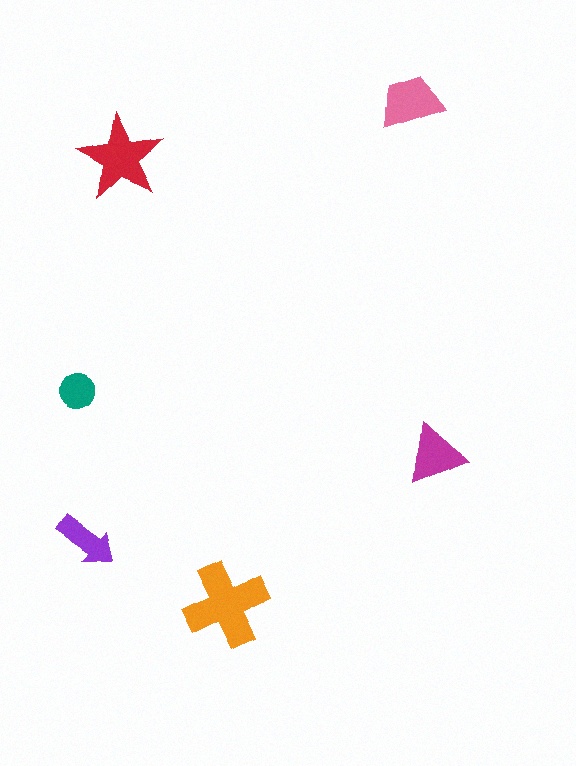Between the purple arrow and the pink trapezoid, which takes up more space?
The pink trapezoid.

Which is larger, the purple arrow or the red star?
The red star.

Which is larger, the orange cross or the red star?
The orange cross.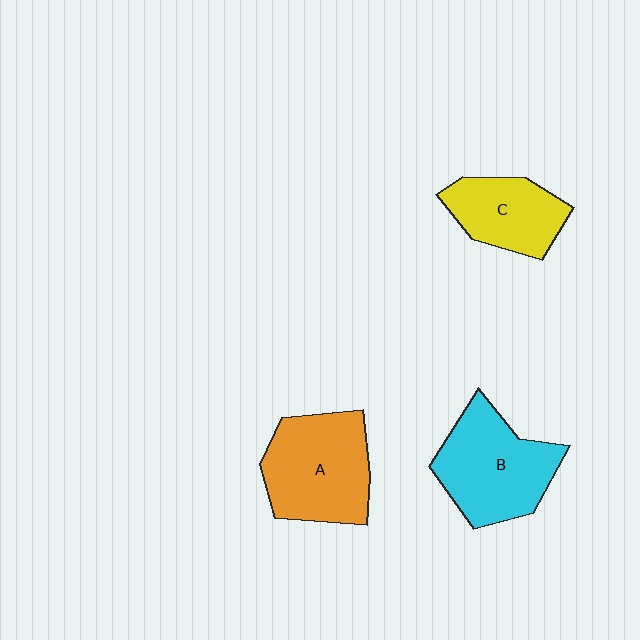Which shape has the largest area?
Shape A (orange).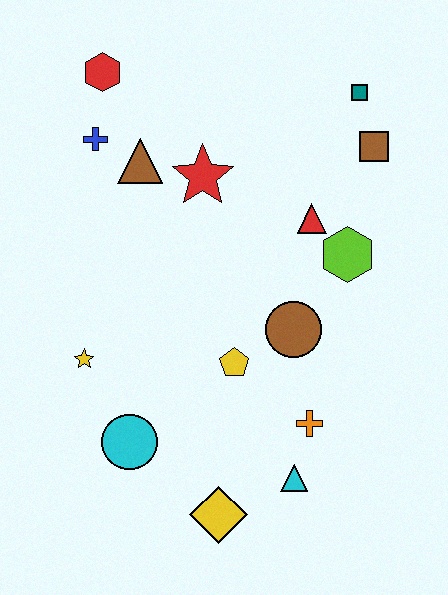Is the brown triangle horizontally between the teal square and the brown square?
No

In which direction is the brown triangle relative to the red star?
The brown triangle is to the left of the red star.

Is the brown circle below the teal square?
Yes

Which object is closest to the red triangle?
The lime hexagon is closest to the red triangle.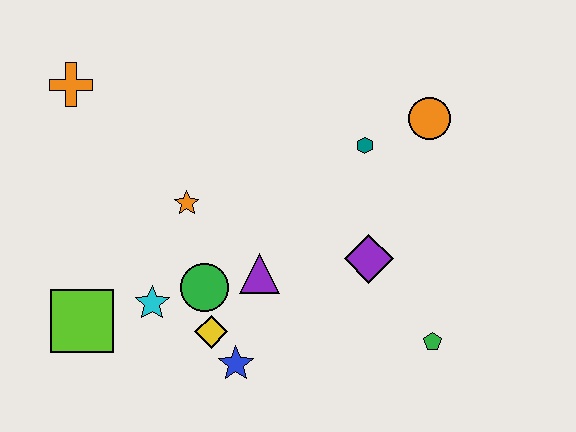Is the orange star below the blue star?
No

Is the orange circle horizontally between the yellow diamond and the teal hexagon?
No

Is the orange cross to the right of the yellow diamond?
No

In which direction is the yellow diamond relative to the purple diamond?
The yellow diamond is to the left of the purple diamond.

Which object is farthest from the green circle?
The orange circle is farthest from the green circle.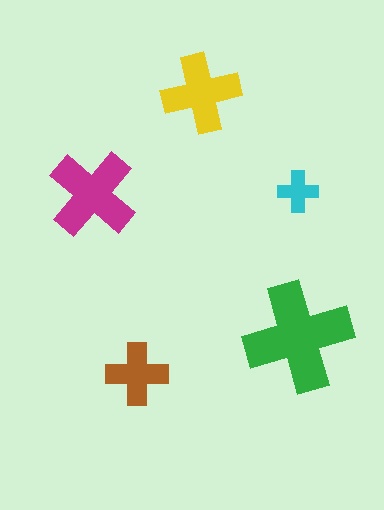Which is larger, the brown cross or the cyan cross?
The brown one.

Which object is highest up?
The yellow cross is topmost.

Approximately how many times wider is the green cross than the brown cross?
About 1.5 times wider.